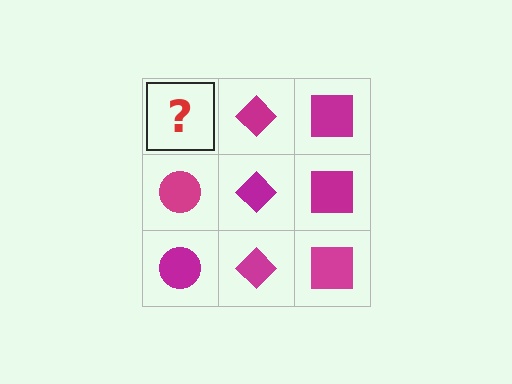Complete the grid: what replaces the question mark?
The question mark should be replaced with a magenta circle.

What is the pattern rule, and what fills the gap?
The rule is that each column has a consistent shape. The gap should be filled with a magenta circle.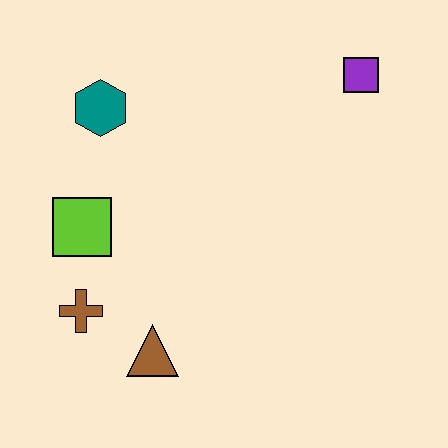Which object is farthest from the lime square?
The purple square is farthest from the lime square.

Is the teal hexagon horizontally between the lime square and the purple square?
Yes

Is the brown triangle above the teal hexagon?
No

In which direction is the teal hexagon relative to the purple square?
The teal hexagon is to the left of the purple square.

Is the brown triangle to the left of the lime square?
No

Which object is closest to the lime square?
The brown cross is closest to the lime square.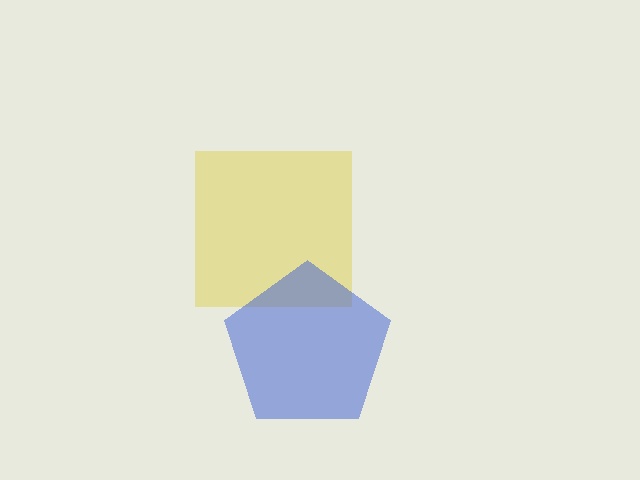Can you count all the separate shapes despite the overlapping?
Yes, there are 2 separate shapes.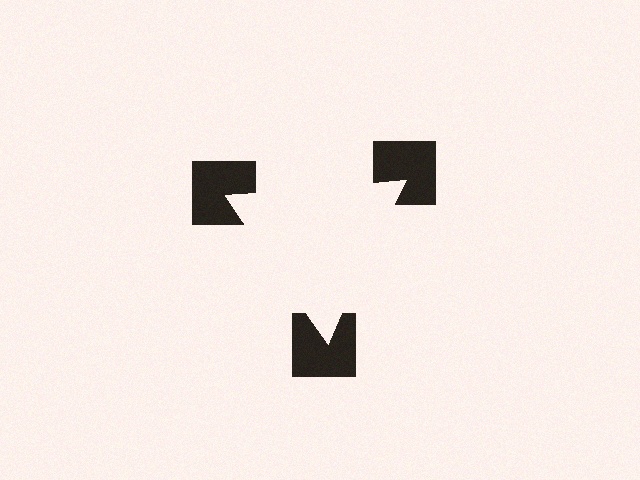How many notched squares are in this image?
There are 3 — one at each vertex of the illusory triangle.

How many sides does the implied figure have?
3 sides.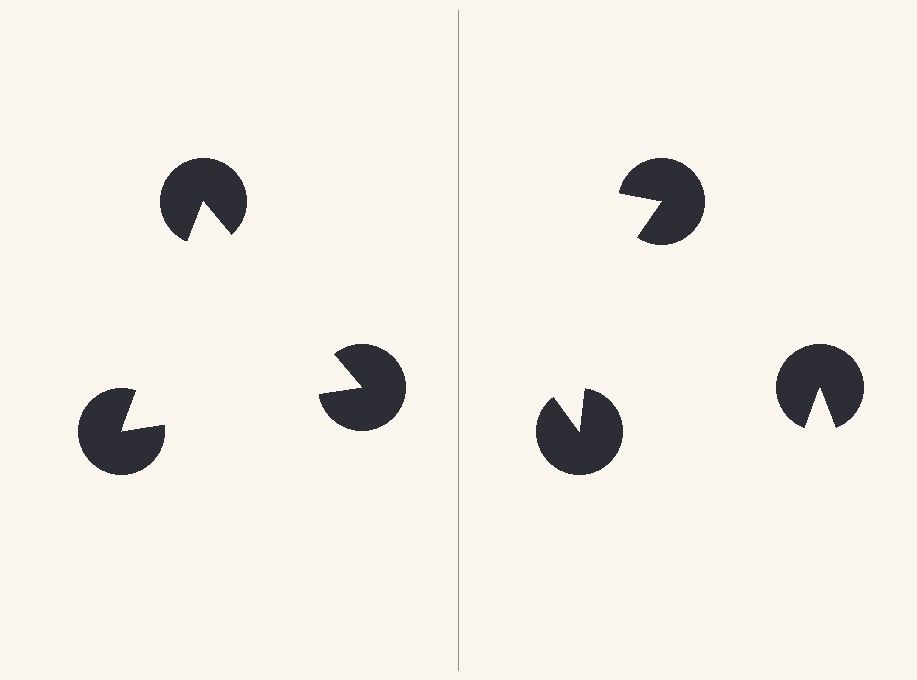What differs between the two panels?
The pac-man discs are positioned identically on both sides; only the wedge orientations differ. On the left they align to a triangle; on the right they are misaligned.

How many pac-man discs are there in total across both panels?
6 — 3 on each side.